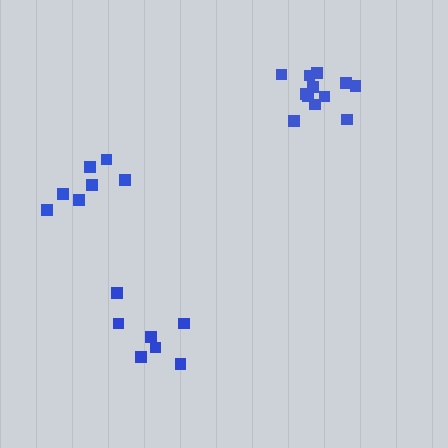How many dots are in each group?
Group 1: 7 dots, Group 2: 7 dots, Group 3: 13 dots (27 total).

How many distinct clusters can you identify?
There are 3 distinct clusters.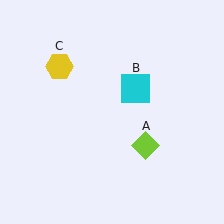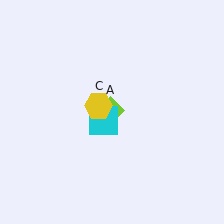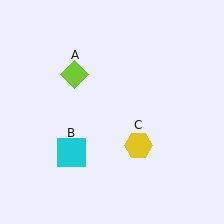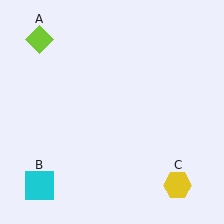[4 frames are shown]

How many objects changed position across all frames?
3 objects changed position: lime diamond (object A), cyan square (object B), yellow hexagon (object C).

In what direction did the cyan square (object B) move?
The cyan square (object B) moved down and to the left.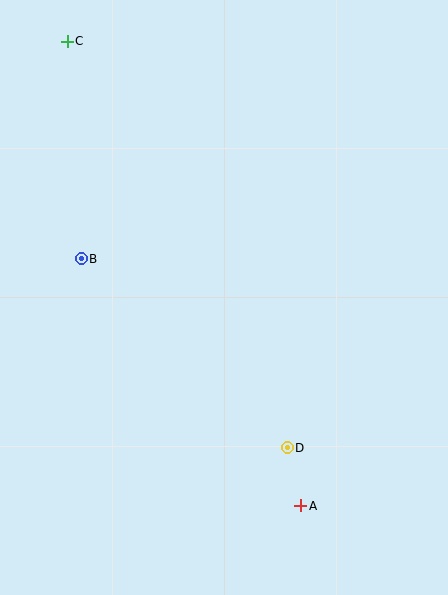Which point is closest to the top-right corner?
Point C is closest to the top-right corner.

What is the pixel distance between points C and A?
The distance between C and A is 520 pixels.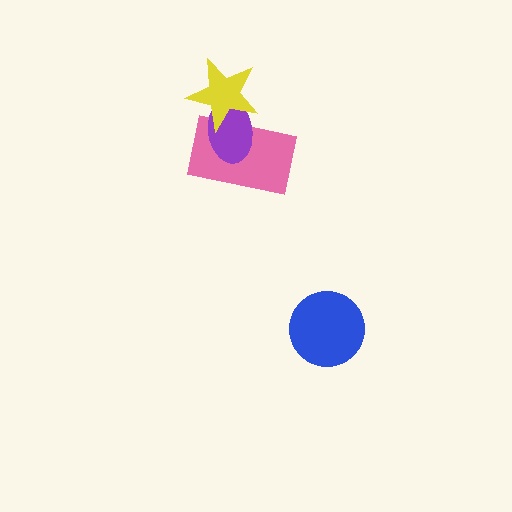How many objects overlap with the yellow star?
2 objects overlap with the yellow star.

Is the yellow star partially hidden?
No, no other shape covers it.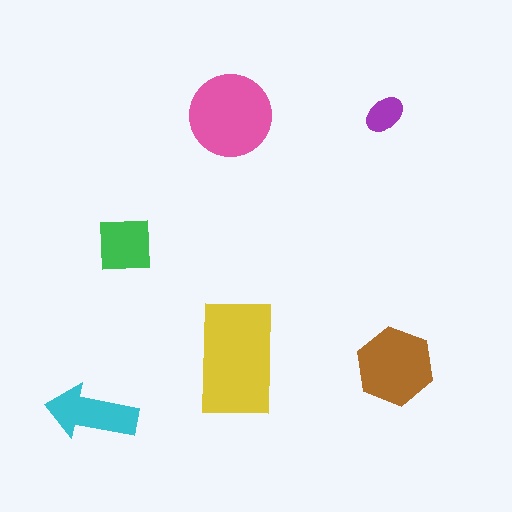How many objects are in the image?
There are 6 objects in the image.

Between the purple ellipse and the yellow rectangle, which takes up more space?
The yellow rectangle.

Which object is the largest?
The yellow rectangle.